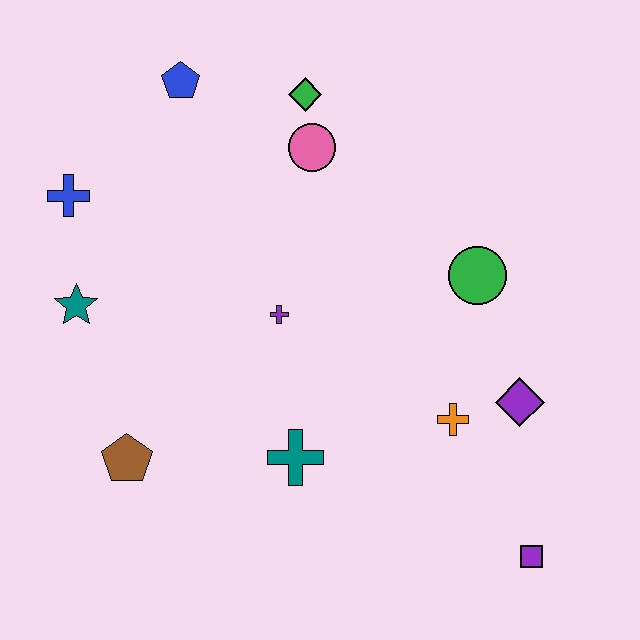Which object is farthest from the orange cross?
The blue cross is farthest from the orange cross.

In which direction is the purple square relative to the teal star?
The purple square is to the right of the teal star.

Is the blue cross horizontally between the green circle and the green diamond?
No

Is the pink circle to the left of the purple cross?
No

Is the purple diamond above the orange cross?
Yes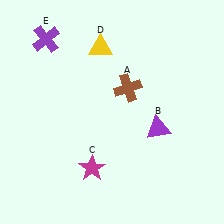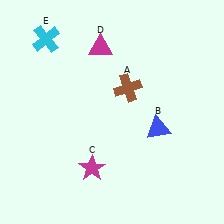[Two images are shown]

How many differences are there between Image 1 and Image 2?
There are 3 differences between the two images.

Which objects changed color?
B changed from purple to blue. D changed from yellow to magenta. E changed from purple to cyan.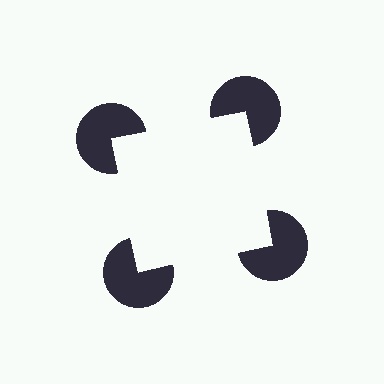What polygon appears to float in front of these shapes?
An illusory square — its edges are inferred from the aligned wedge cuts in the pac-man discs, not physically drawn.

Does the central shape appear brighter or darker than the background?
It typically appears slightly brighter than the background, even though no actual brightness change is drawn.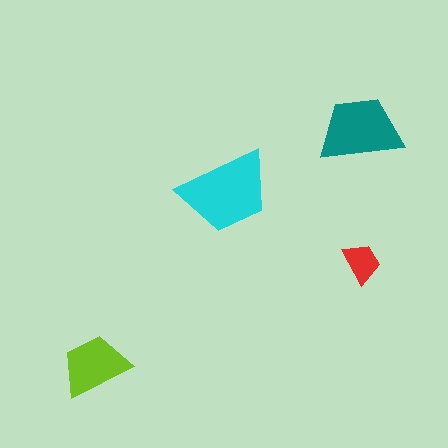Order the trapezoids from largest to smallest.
the cyan one, the teal one, the lime one, the red one.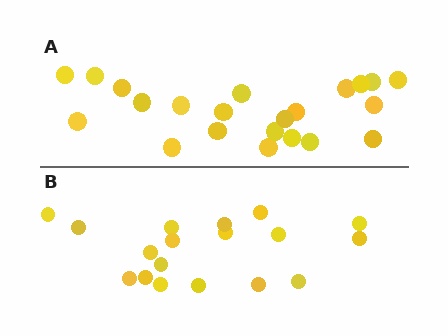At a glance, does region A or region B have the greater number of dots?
Region A (the top region) has more dots.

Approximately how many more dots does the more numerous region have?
Region A has about 4 more dots than region B.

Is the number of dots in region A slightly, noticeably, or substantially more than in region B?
Region A has only slightly more — the two regions are fairly close. The ratio is roughly 1.2 to 1.